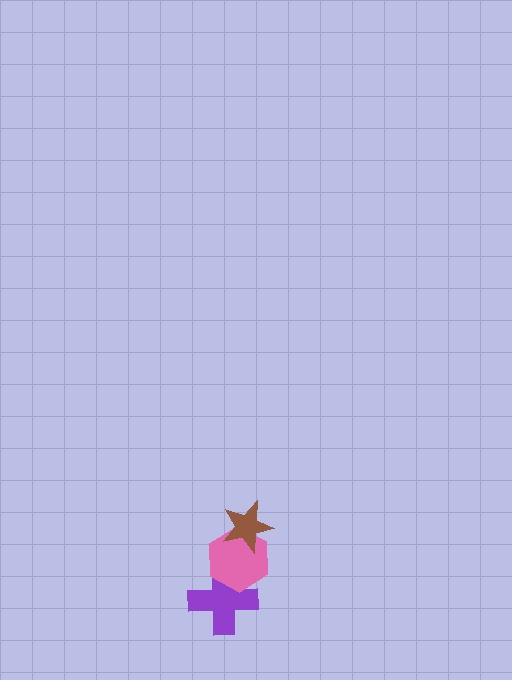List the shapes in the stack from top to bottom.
From top to bottom: the brown star, the pink hexagon, the purple cross.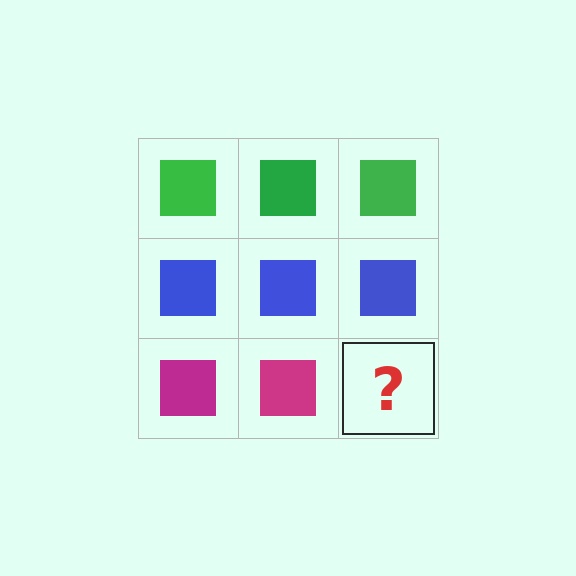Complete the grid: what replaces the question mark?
The question mark should be replaced with a magenta square.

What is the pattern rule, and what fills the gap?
The rule is that each row has a consistent color. The gap should be filled with a magenta square.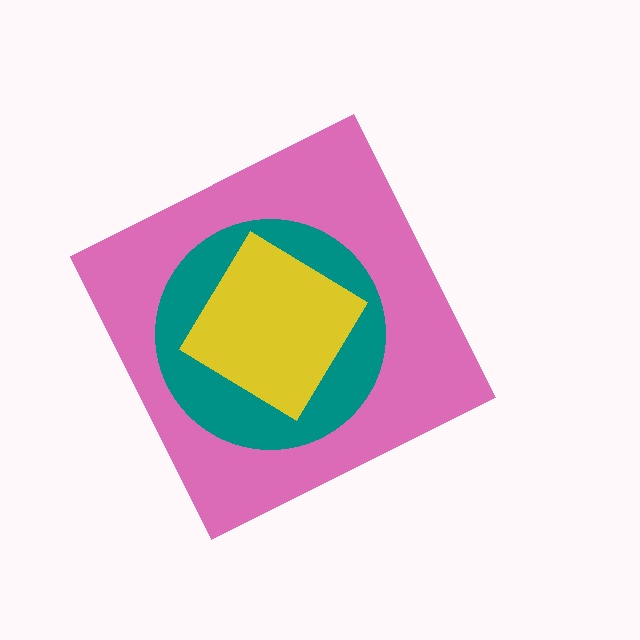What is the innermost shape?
The yellow diamond.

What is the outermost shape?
The pink diamond.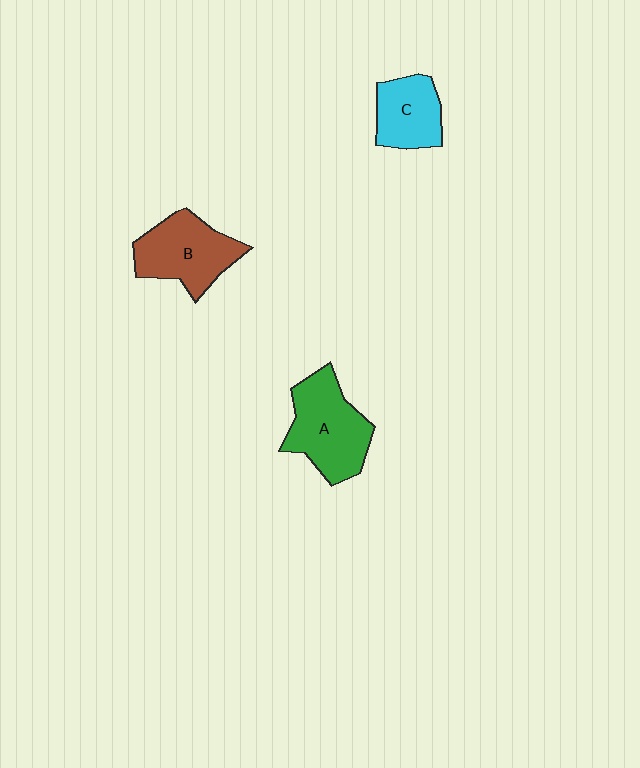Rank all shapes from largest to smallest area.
From largest to smallest: A (green), B (brown), C (cyan).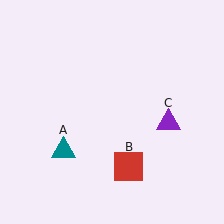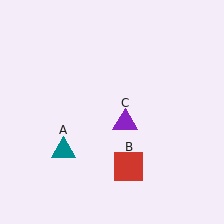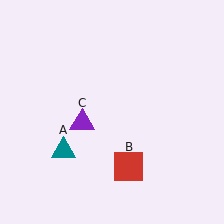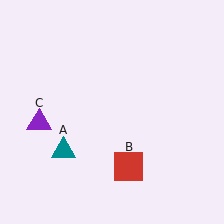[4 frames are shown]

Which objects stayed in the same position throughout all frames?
Teal triangle (object A) and red square (object B) remained stationary.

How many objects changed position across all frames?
1 object changed position: purple triangle (object C).